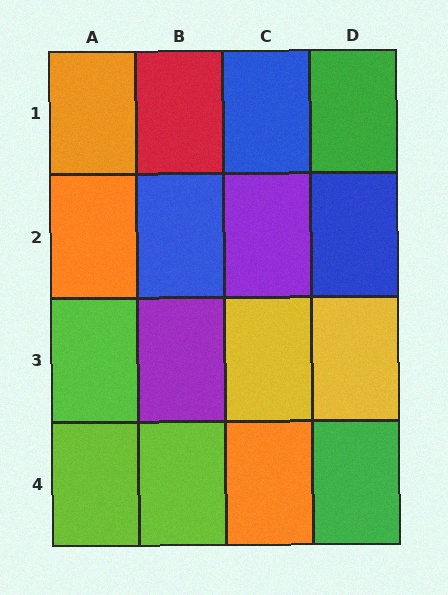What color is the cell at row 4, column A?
Lime.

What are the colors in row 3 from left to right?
Lime, purple, yellow, yellow.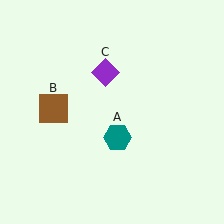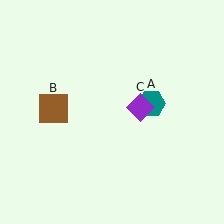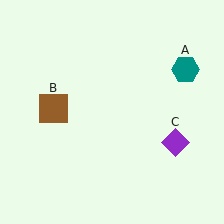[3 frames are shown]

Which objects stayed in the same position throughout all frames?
Brown square (object B) remained stationary.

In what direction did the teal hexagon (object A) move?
The teal hexagon (object A) moved up and to the right.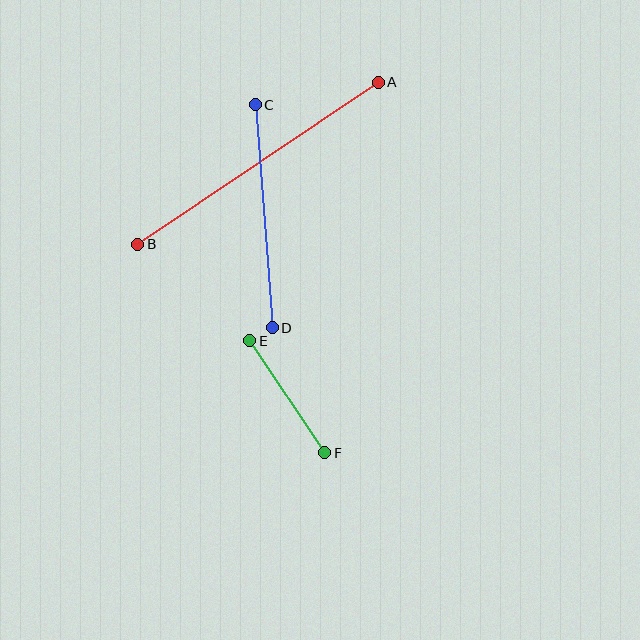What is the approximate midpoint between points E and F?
The midpoint is at approximately (287, 397) pixels.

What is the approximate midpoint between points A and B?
The midpoint is at approximately (258, 163) pixels.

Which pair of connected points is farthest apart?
Points A and B are farthest apart.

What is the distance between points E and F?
The distance is approximately 135 pixels.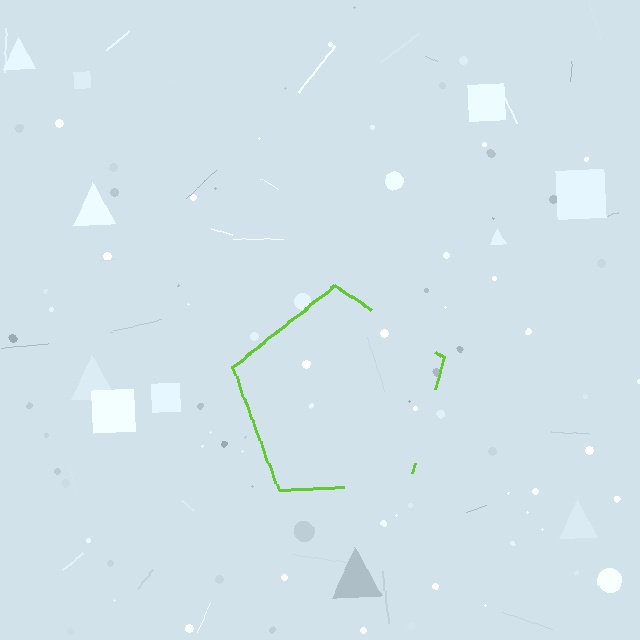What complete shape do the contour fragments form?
The contour fragments form a pentagon.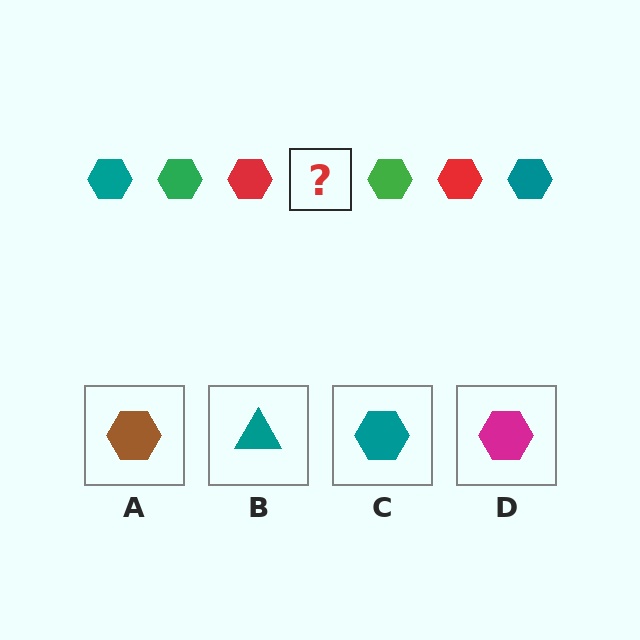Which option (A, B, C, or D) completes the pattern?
C.